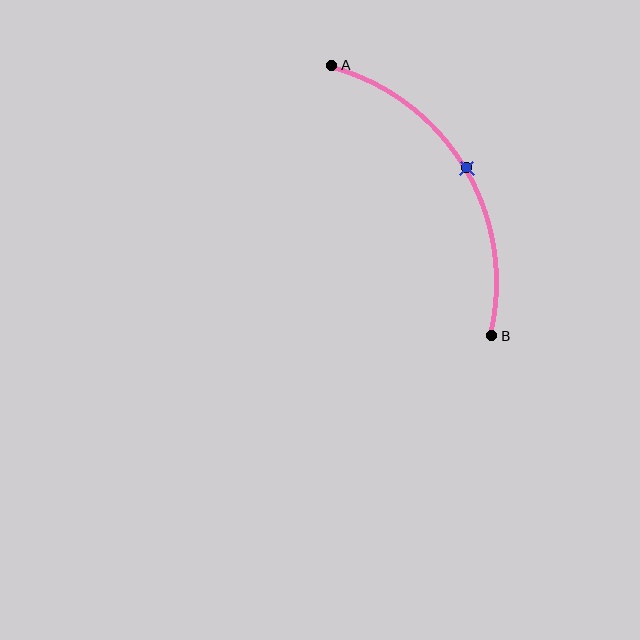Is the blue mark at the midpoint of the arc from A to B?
Yes. The blue mark lies on the arc at equal arc-length from both A and B — it is the arc midpoint.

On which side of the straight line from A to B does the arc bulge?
The arc bulges to the right of the straight line connecting A and B.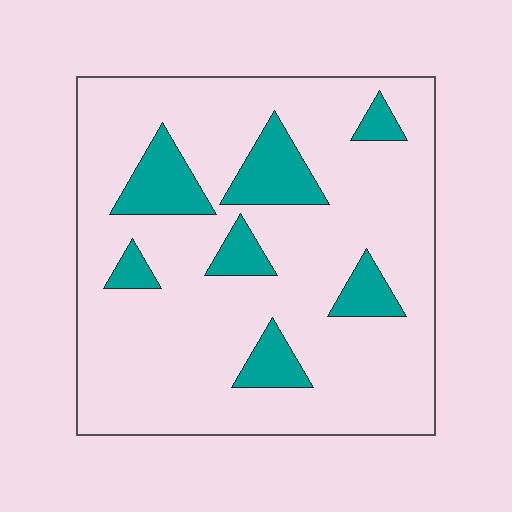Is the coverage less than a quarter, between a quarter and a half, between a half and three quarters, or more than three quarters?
Less than a quarter.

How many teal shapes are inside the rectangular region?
7.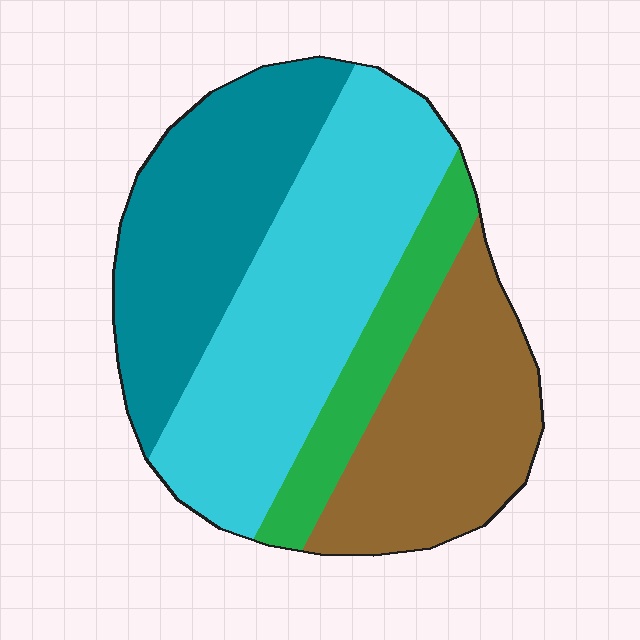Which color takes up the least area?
Green, at roughly 10%.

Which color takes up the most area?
Cyan, at roughly 35%.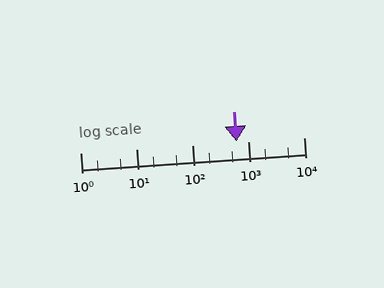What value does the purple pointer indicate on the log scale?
The pointer indicates approximately 630.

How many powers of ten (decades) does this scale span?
The scale spans 4 decades, from 1 to 10000.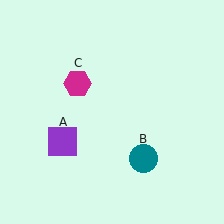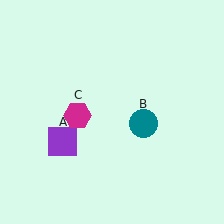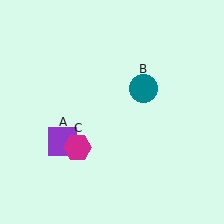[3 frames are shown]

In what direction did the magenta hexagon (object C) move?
The magenta hexagon (object C) moved down.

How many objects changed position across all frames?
2 objects changed position: teal circle (object B), magenta hexagon (object C).